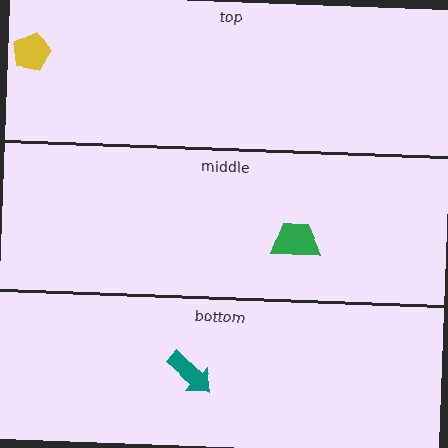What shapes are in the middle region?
The green trapezoid.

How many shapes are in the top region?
1.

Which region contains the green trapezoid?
The middle region.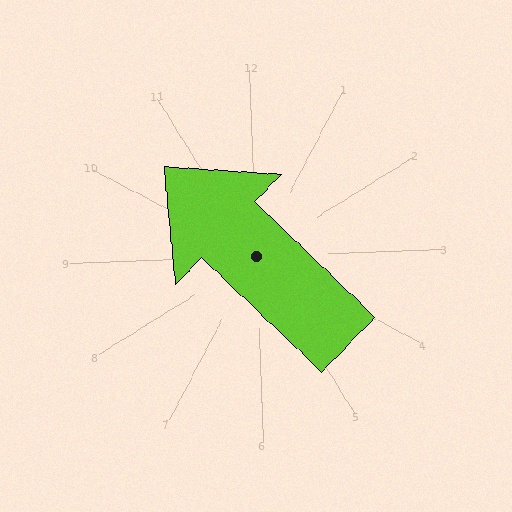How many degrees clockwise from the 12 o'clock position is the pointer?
Approximately 316 degrees.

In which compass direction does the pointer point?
Northwest.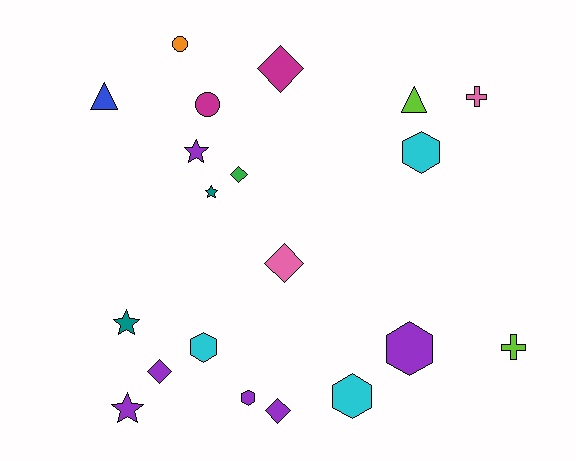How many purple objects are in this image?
There are 6 purple objects.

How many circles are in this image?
There are 2 circles.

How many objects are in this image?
There are 20 objects.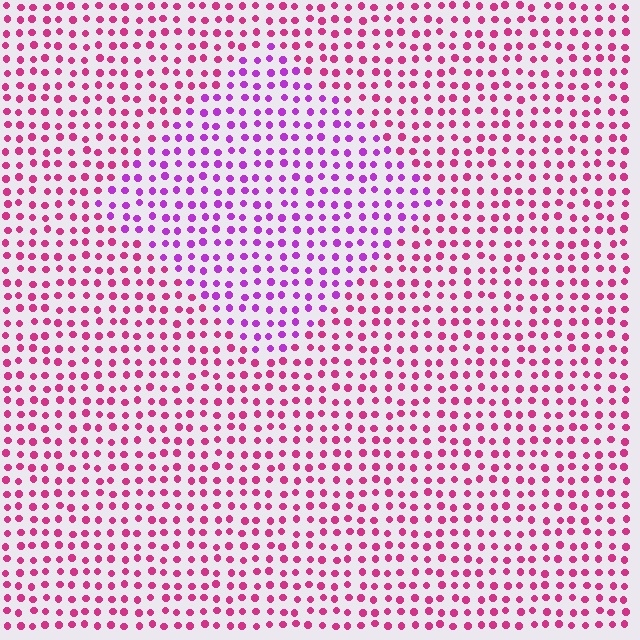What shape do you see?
I see a diamond.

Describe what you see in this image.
The image is filled with small magenta elements in a uniform arrangement. A diamond-shaped region is visible where the elements are tinted to a slightly different hue, forming a subtle color boundary.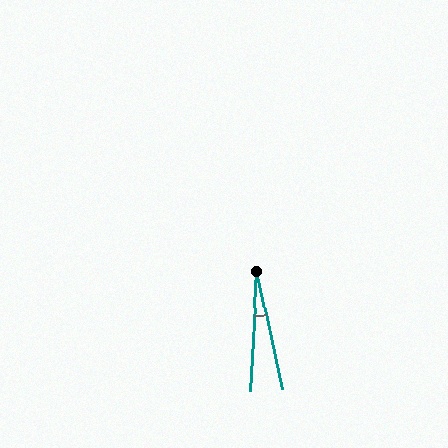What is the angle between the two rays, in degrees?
Approximately 15 degrees.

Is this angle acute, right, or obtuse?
It is acute.